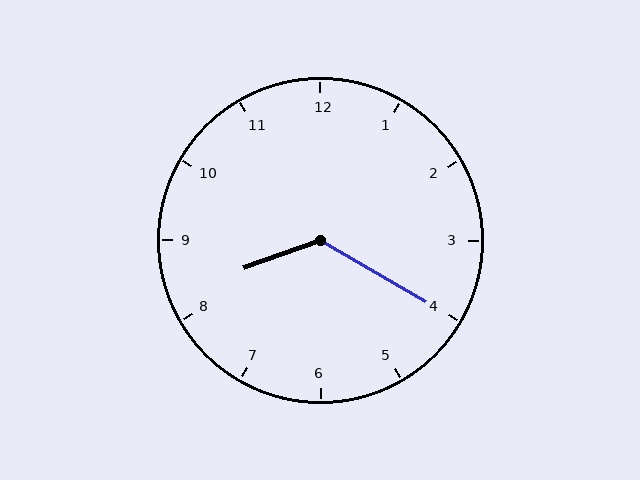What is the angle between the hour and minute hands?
Approximately 130 degrees.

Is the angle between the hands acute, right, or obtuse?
It is obtuse.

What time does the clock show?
8:20.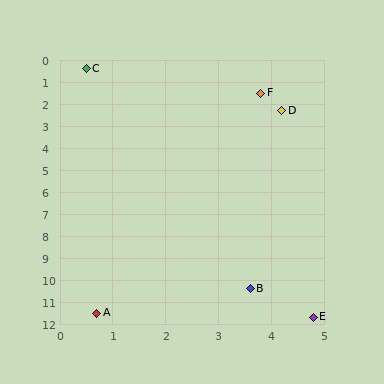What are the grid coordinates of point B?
Point B is at approximately (3.6, 10.4).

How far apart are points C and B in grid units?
Points C and B are about 10.5 grid units apart.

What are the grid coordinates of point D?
Point D is at approximately (4.2, 2.3).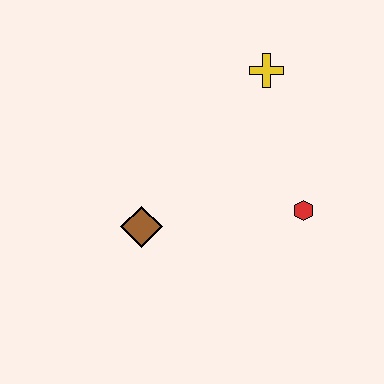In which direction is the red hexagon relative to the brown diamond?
The red hexagon is to the right of the brown diamond.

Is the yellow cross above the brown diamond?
Yes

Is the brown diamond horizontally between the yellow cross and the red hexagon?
No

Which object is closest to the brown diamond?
The red hexagon is closest to the brown diamond.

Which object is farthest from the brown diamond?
The yellow cross is farthest from the brown diamond.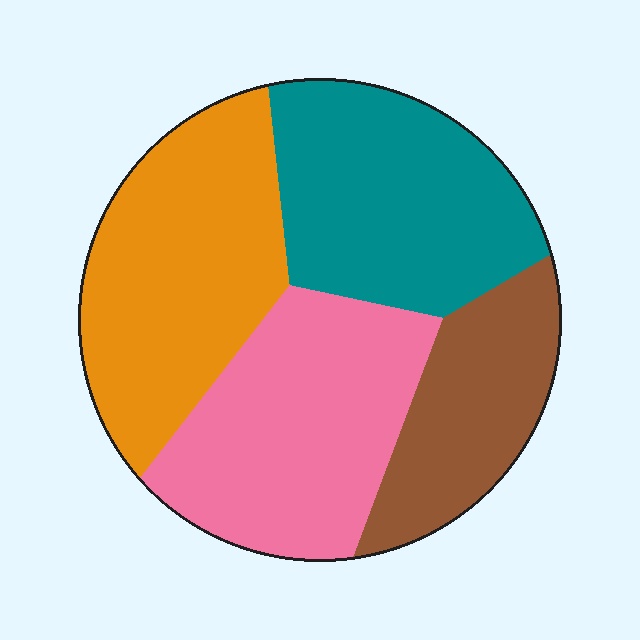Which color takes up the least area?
Brown, at roughly 15%.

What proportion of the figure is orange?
Orange takes up about one quarter (1/4) of the figure.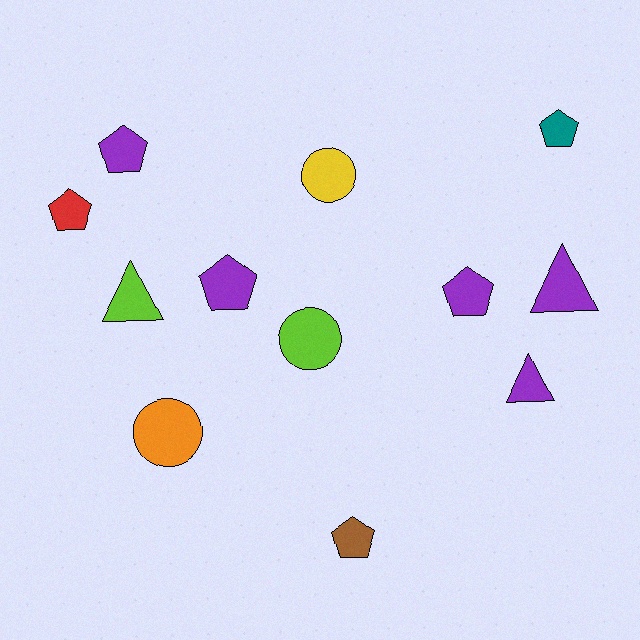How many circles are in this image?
There are 3 circles.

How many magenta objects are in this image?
There are no magenta objects.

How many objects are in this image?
There are 12 objects.